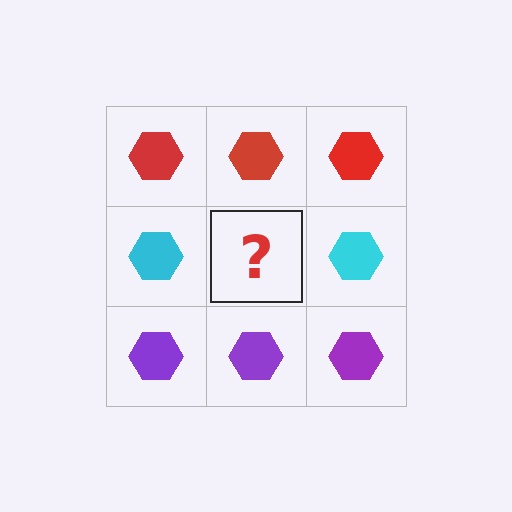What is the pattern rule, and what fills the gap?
The rule is that each row has a consistent color. The gap should be filled with a cyan hexagon.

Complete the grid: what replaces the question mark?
The question mark should be replaced with a cyan hexagon.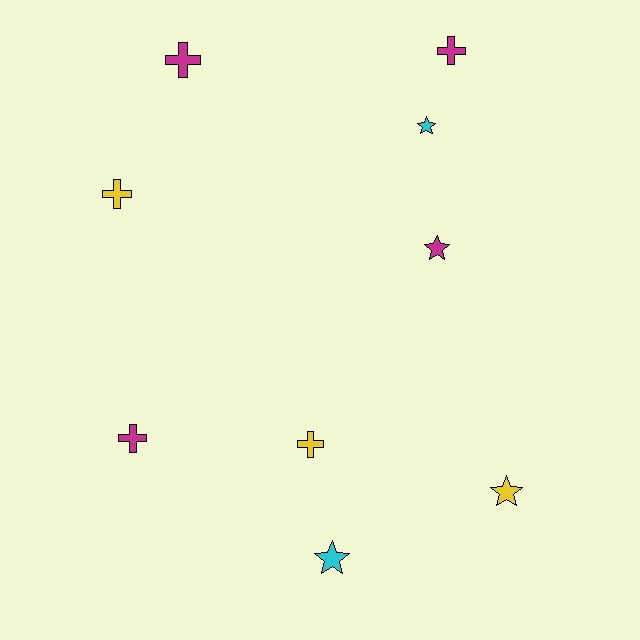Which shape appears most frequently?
Cross, with 5 objects.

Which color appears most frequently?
Magenta, with 4 objects.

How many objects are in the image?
There are 9 objects.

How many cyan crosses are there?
There are no cyan crosses.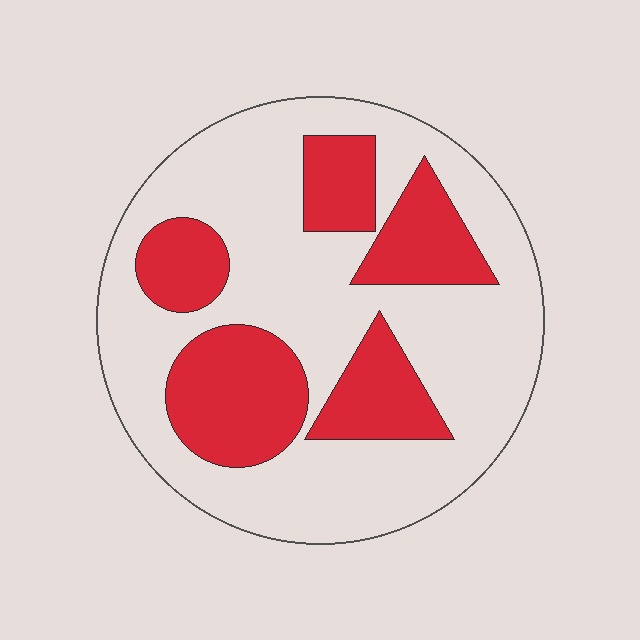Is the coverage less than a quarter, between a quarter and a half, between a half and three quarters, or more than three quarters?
Between a quarter and a half.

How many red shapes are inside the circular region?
5.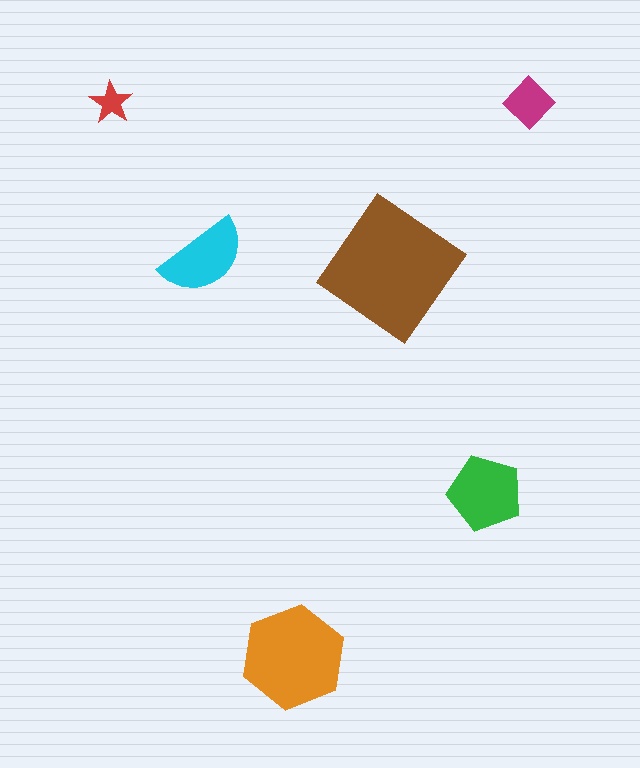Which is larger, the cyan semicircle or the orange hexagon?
The orange hexagon.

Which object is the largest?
The brown diamond.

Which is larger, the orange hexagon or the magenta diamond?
The orange hexagon.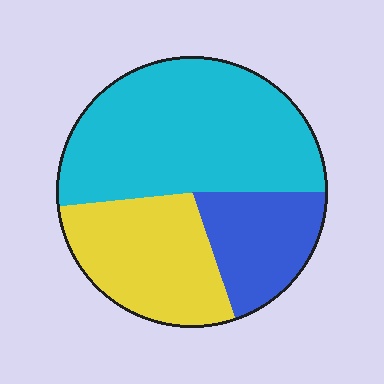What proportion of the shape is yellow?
Yellow covers around 30% of the shape.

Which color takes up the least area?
Blue, at roughly 20%.